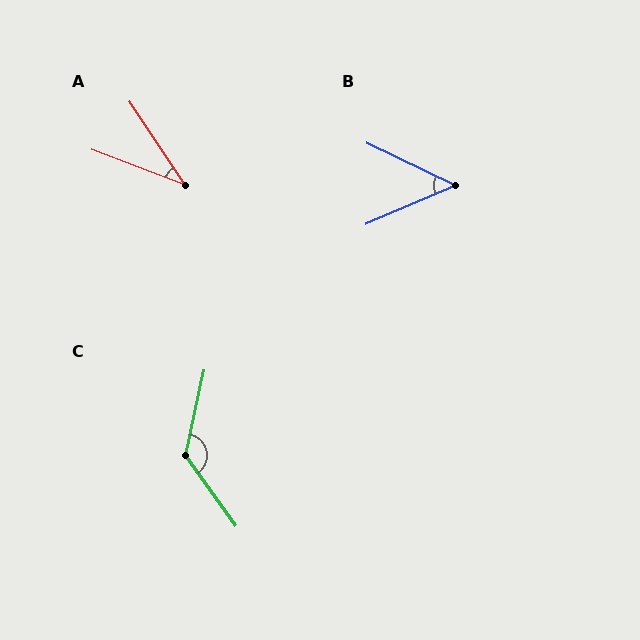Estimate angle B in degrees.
Approximately 49 degrees.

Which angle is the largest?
C, at approximately 132 degrees.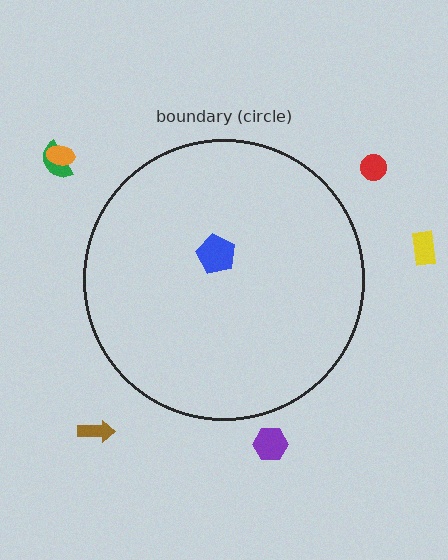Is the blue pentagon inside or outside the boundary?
Inside.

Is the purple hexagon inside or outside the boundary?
Outside.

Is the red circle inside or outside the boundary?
Outside.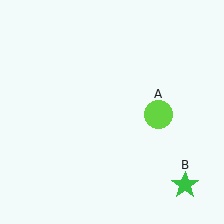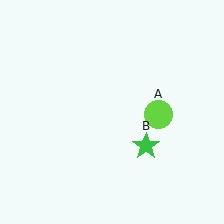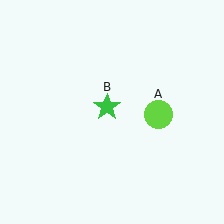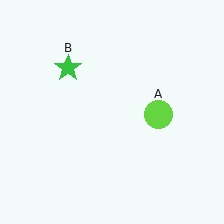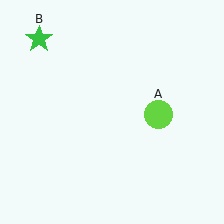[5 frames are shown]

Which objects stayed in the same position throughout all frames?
Lime circle (object A) remained stationary.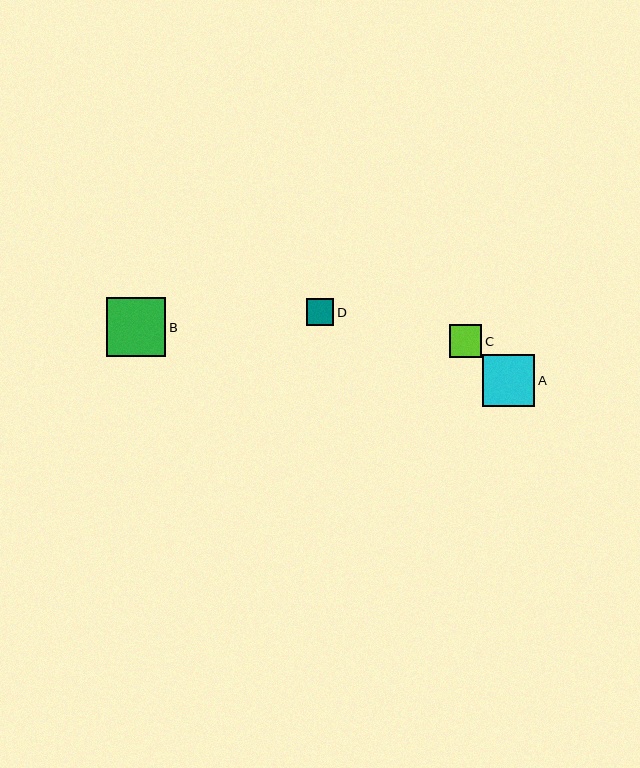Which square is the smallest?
Square D is the smallest with a size of approximately 27 pixels.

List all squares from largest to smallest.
From largest to smallest: B, A, C, D.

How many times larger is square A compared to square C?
Square A is approximately 1.6 times the size of square C.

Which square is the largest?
Square B is the largest with a size of approximately 59 pixels.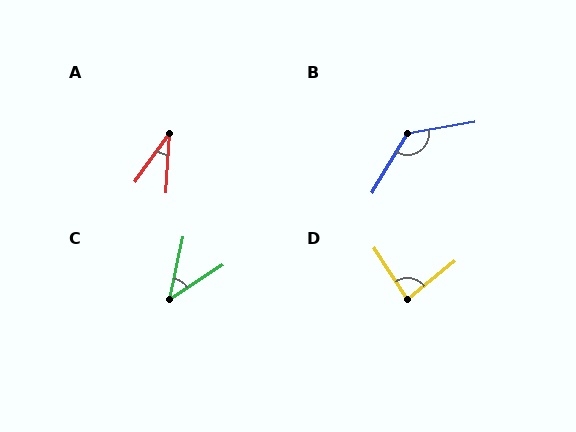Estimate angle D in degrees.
Approximately 85 degrees.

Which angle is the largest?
B, at approximately 131 degrees.